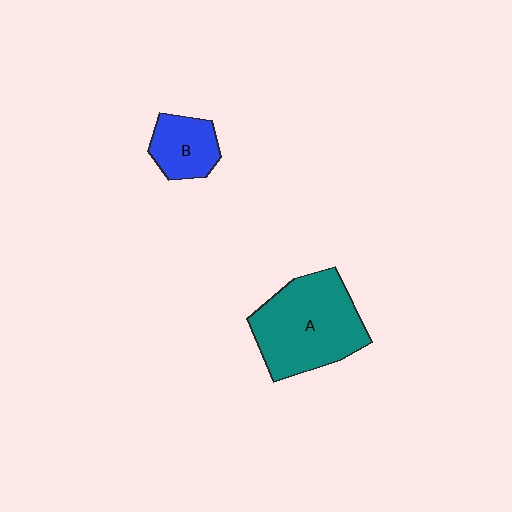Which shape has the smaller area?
Shape B (blue).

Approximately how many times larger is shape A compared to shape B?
Approximately 2.3 times.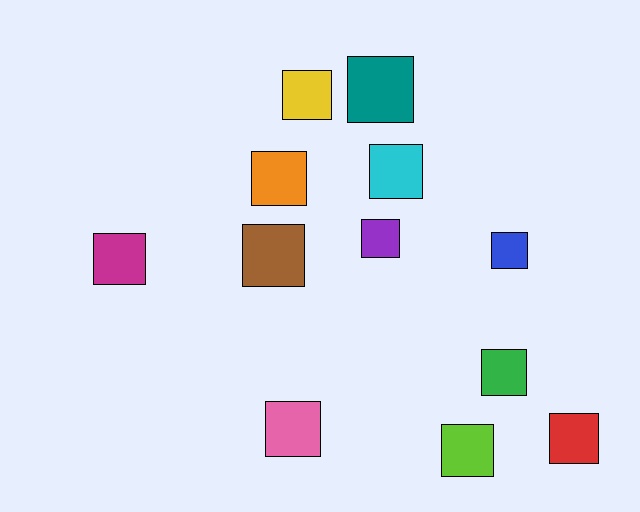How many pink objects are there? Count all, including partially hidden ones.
There is 1 pink object.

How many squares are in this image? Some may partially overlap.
There are 12 squares.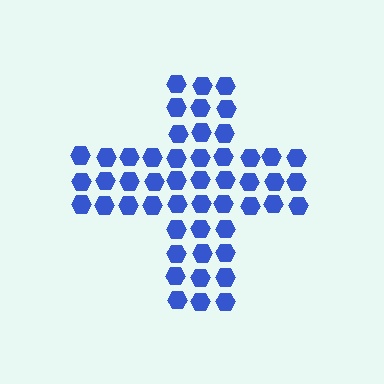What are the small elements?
The small elements are hexagons.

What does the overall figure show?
The overall figure shows a cross.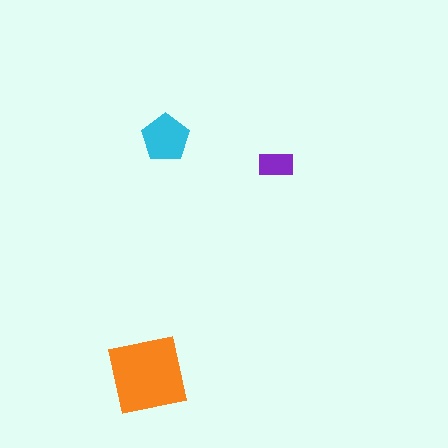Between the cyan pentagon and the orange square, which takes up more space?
The orange square.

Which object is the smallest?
The purple rectangle.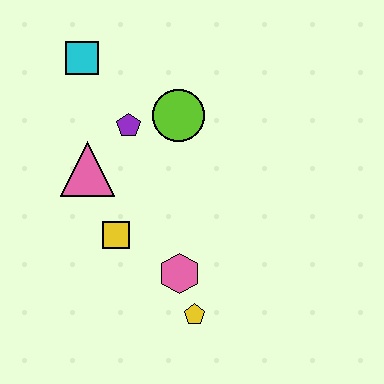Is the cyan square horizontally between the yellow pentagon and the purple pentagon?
No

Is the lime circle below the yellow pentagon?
No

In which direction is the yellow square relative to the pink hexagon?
The yellow square is to the left of the pink hexagon.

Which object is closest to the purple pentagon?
The lime circle is closest to the purple pentagon.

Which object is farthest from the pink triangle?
The yellow pentagon is farthest from the pink triangle.